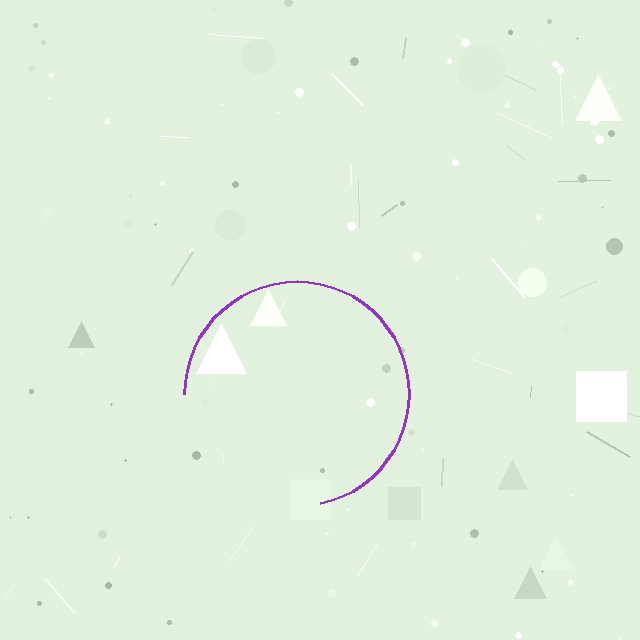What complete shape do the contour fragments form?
The contour fragments form a circle.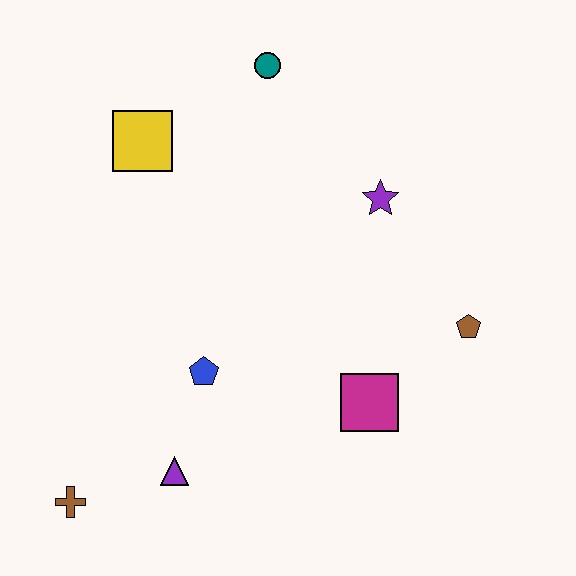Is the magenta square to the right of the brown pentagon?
No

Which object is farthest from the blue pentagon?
The teal circle is farthest from the blue pentagon.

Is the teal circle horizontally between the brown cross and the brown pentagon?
Yes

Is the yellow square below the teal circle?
Yes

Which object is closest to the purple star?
The brown pentagon is closest to the purple star.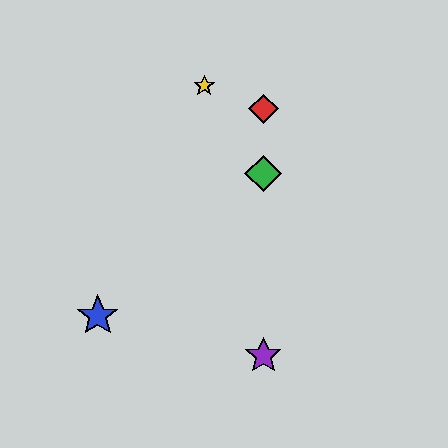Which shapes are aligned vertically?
The red diamond, the green diamond, the purple star are aligned vertically.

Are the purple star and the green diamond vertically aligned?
Yes, both are at x≈263.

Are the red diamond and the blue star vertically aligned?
No, the red diamond is at x≈263 and the blue star is at x≈98.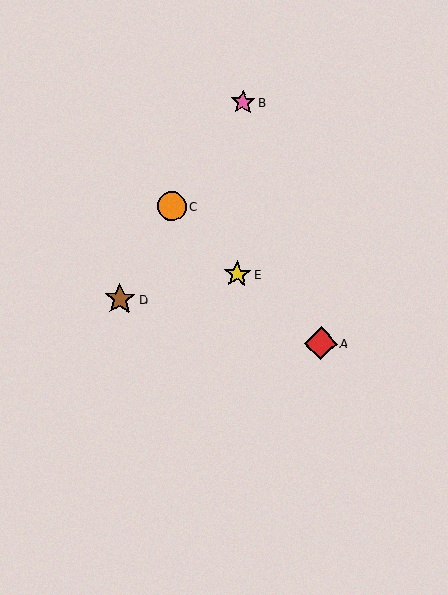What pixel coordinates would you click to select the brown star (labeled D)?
Click at (120, 299) to select the brown star D.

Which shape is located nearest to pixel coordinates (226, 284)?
The yellow star (labeled E) at (237, 274) is nearest to that location.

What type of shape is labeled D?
Shape D is a brown star.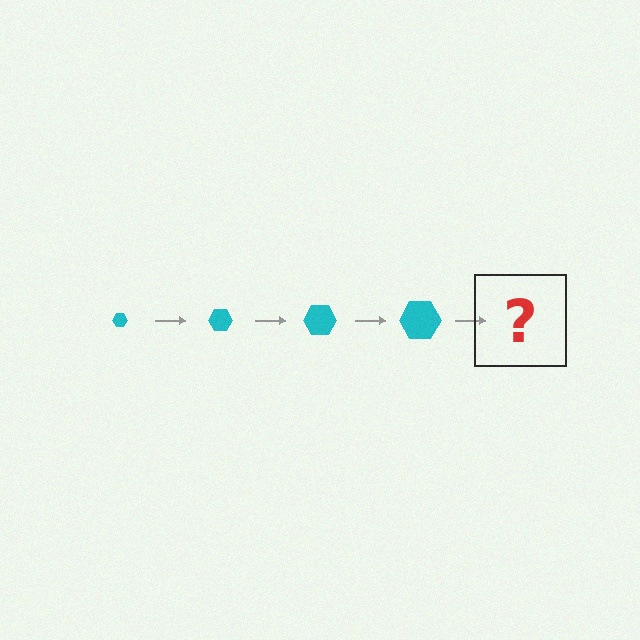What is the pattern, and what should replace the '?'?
The pattern is that the hexagon gets progressively larger each step. The '?' should be a cyan hexagon, larger than the previous one.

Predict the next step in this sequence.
The next step is a cyan hexagon, larger than the previous one.